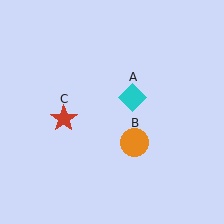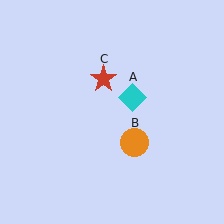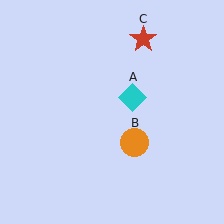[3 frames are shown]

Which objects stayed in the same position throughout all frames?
Cyan diamond (object A) and orange circle (object B) remained stationary.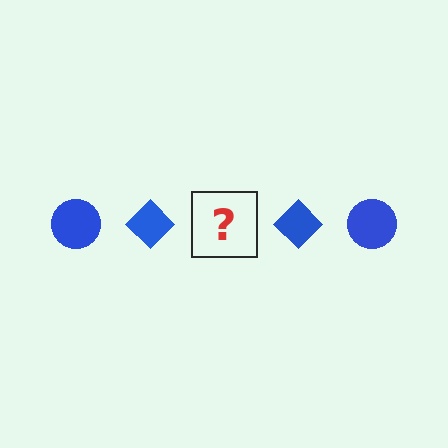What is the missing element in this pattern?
The missing element is a blue circle.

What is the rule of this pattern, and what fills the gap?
The rule is that the pattern cycles through circle, diamond shapes in blue. The gap should be filled with a blue circle.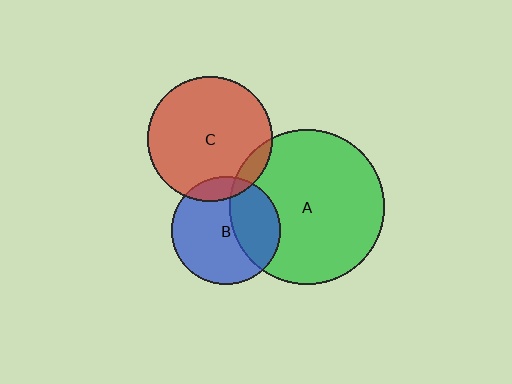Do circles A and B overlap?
Yes.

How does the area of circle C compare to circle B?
Approximately 1.3 times.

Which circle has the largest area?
Circle A (green).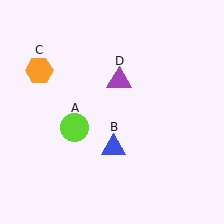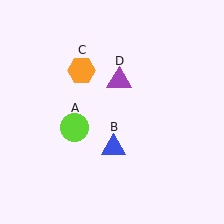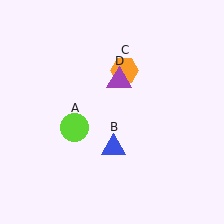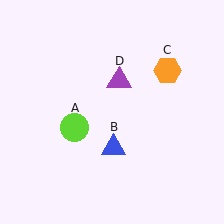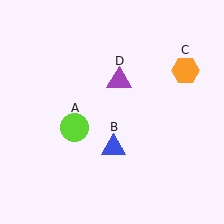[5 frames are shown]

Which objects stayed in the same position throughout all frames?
Lime circle (object A) and blue triangle (object B) and purple triangle (object D) remained stationary.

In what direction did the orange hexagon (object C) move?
The orange hexagon (object C) moved right.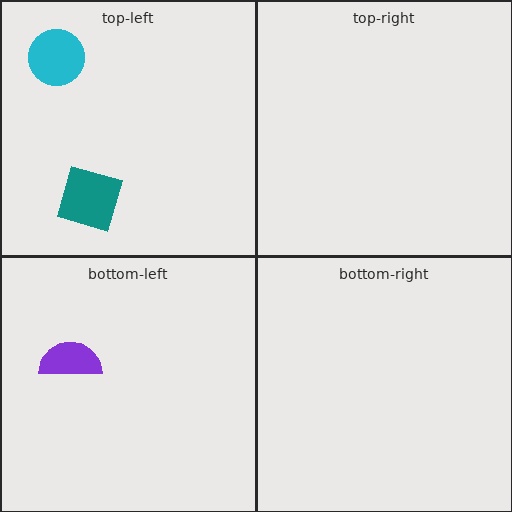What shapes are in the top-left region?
The teal square, the cyan circle.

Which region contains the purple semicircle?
The bottom-left region.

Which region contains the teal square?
The top-left region.